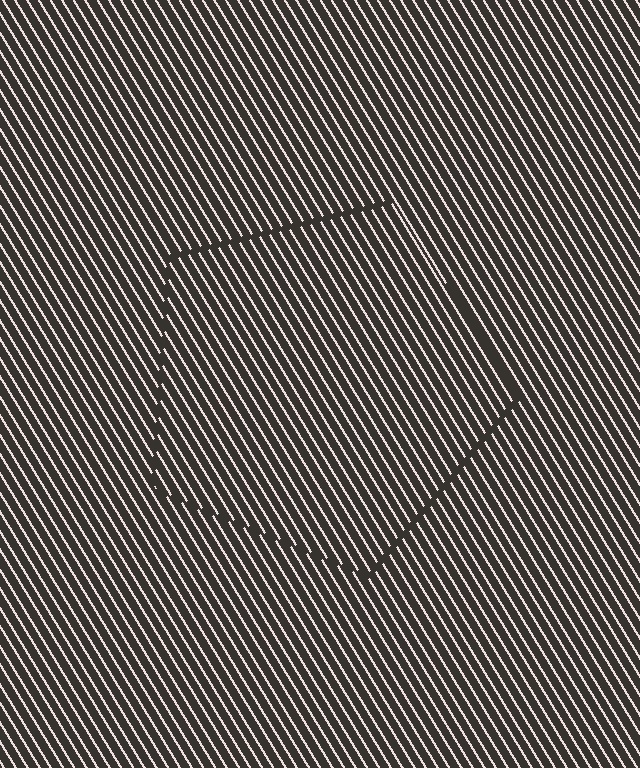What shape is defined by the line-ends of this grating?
An illusory pentagon. The interior of the shape contains the same grating, shifted by half a period — the contour is defined by the phase discontinuity where line-ends from the inner and outer gratings abut.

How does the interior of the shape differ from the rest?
The interior of the shape contains the same grating, shifted by half a period — the contour is defined by the phase discontinuity where line-ends from the inner and outer gratings abut.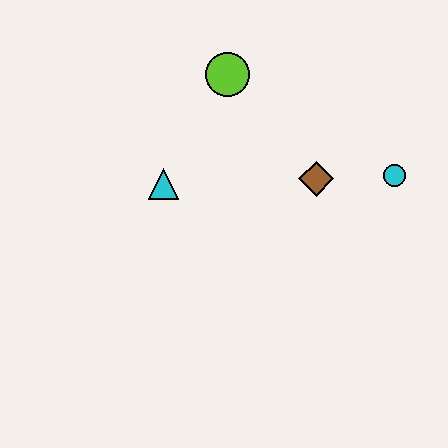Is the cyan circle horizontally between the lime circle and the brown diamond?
No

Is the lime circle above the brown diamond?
Yes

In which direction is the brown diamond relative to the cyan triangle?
The brown diamond is to the right of the cyan triangle.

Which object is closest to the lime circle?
The cyan triangle is closest to the lime circle.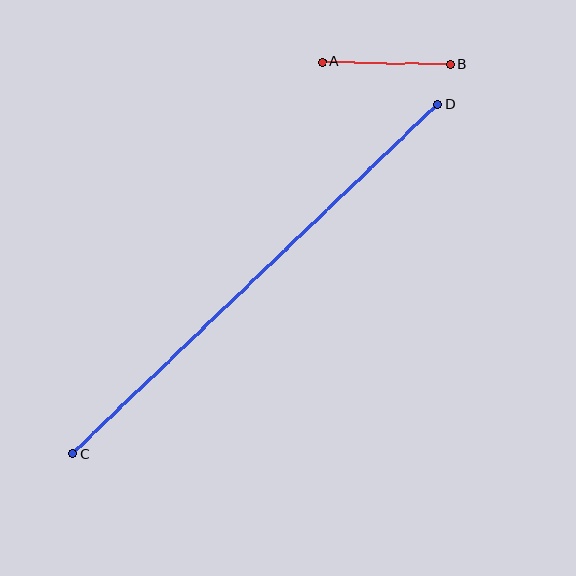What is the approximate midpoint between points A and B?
The midpoint is at approximately (386, 63) pixels.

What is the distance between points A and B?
The distance is approximately 128 pixels.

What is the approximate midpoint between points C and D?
The midpoint is at approximately (255, 279) pixels.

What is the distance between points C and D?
The distance is approximately 505 pixels.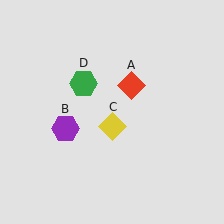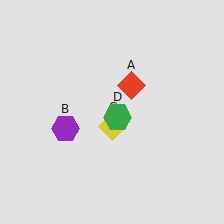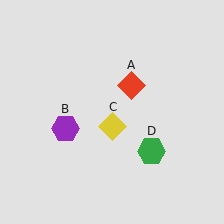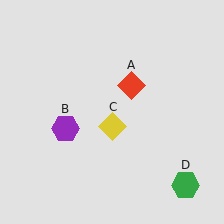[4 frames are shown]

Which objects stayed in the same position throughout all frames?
Red diamond (object A) and purple hexagon (object B) and yellow diamond (object C) remained stationary.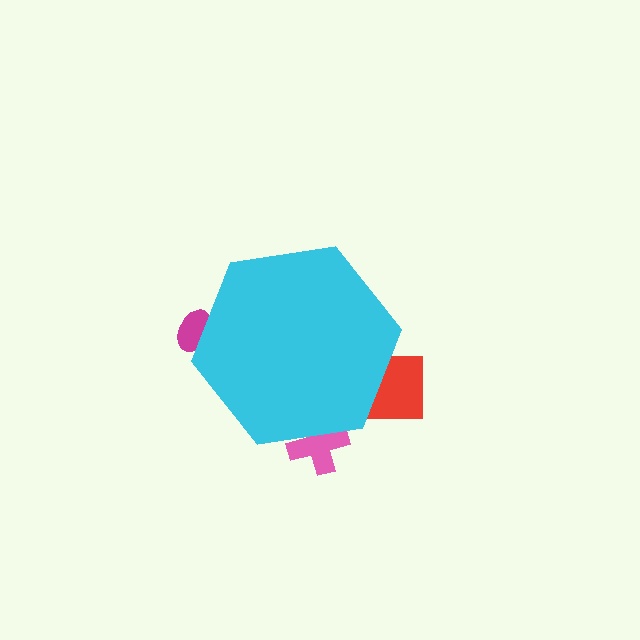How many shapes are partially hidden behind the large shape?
3 shapes are partially hidden.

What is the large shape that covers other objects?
A cyan hexagon.